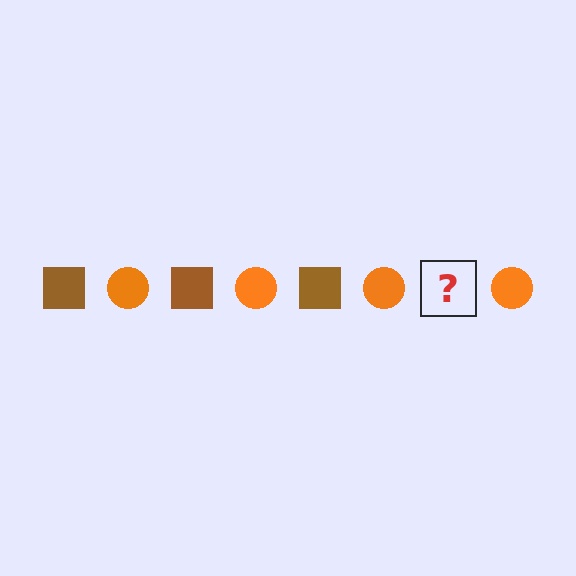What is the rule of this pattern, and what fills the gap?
The rule is that the pattern alternates between brown square and orange circle. The gap should be filled with a brown square.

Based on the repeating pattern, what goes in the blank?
The blank should be a brown square.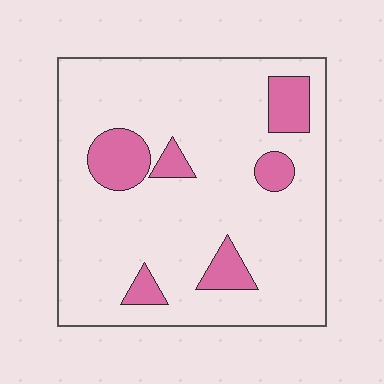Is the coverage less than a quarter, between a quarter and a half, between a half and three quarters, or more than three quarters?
Less than a quarter.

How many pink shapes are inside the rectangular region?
6.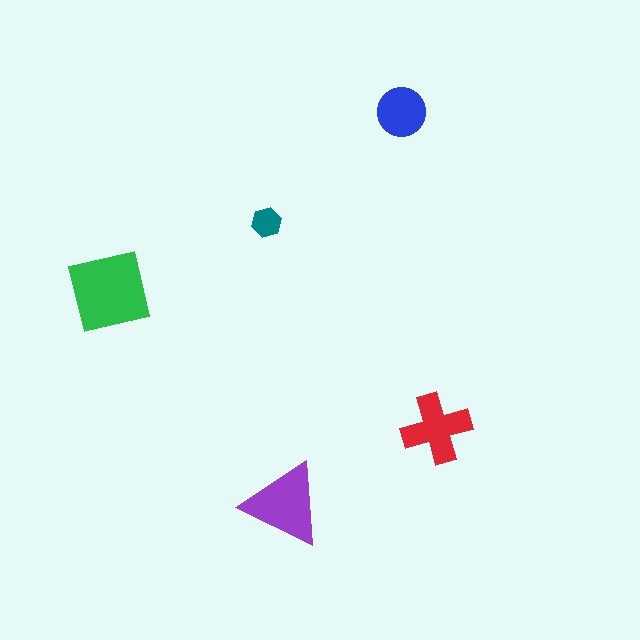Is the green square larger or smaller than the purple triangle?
Larger.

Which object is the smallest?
The teal hexagon.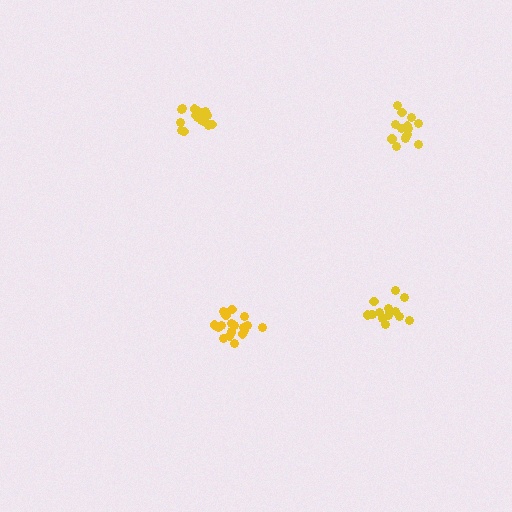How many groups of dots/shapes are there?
There are 4 groups.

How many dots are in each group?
Group 1: 15 dots, Group 2: 19 dots, Group 3: 14 dots, Group 4: 19 dots (67 total).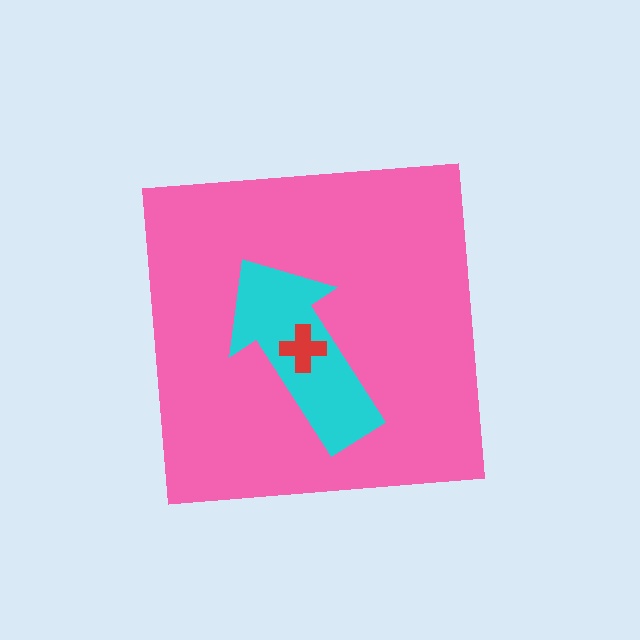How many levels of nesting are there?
3.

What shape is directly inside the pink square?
The cyan arrow.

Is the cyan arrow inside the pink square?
Yes.